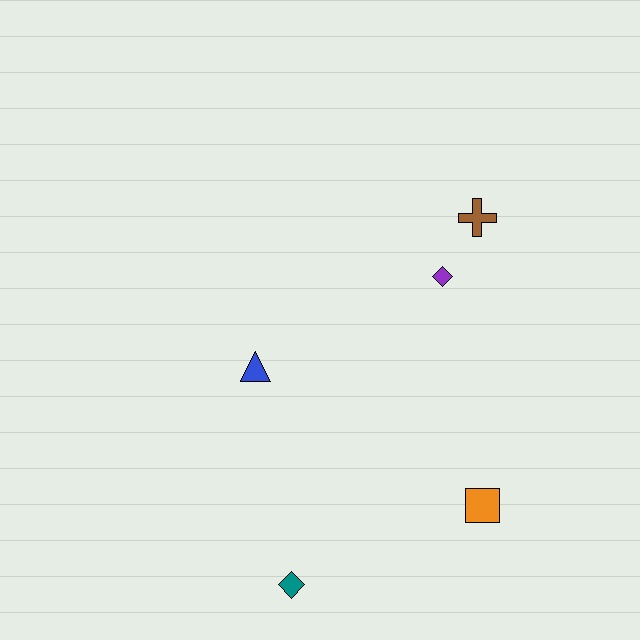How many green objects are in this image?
There are no green objects.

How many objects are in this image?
There are 5 objects.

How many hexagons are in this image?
There are no hexagons.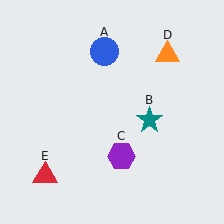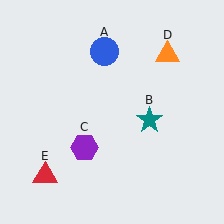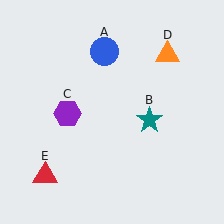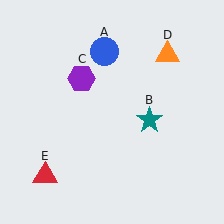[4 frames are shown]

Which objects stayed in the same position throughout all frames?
Blue circle (object A) and teal star (object B) and orange triangle (object D) and red triangle (object E) remained stationary.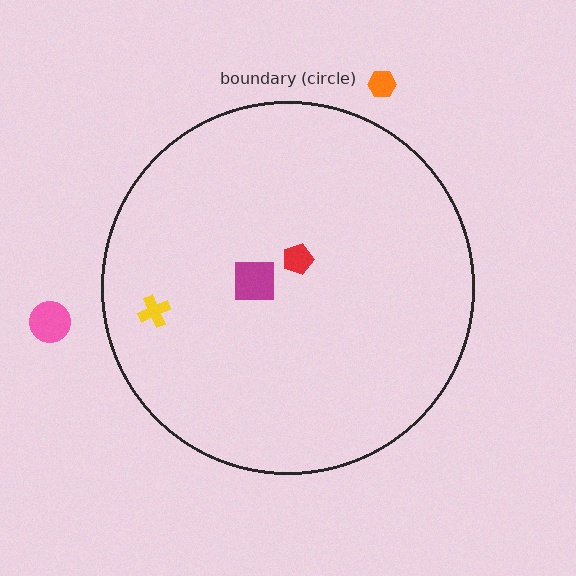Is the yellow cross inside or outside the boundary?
Inside.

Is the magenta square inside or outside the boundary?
Inside.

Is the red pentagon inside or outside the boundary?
Inside.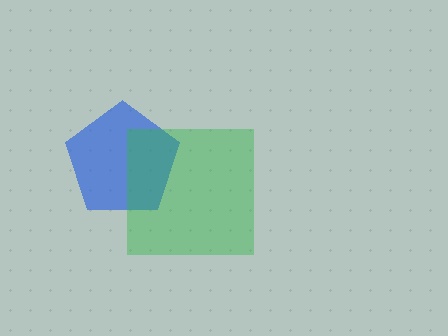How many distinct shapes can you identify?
There are 2 distinct shapes: a blue pentagon, a green square.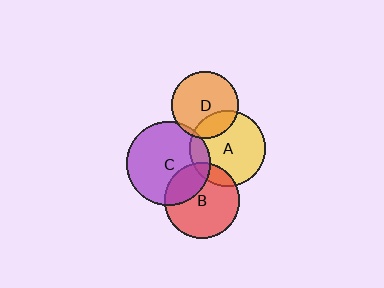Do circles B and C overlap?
Yes.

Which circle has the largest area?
Circle C (purple).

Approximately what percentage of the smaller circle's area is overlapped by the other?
Approximately 30%.